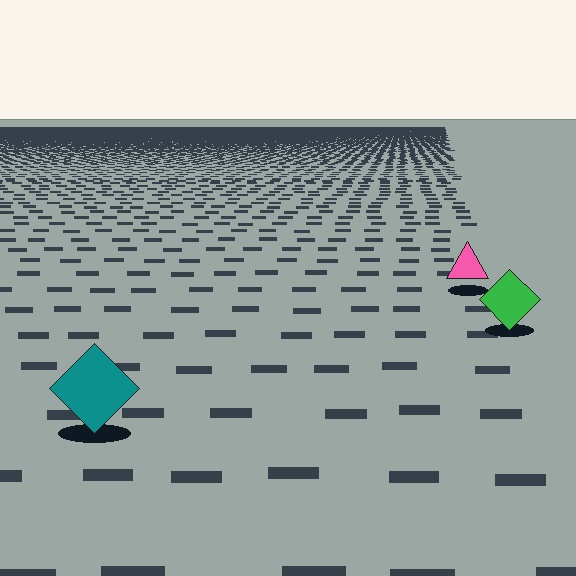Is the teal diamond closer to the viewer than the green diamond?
Yes. The teal diamond is closer — you can tell from the texture gradient: the ground texture is coarser near it.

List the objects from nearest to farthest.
From nearest to farthest: the teal diamond, the green diamond, the pink triangle.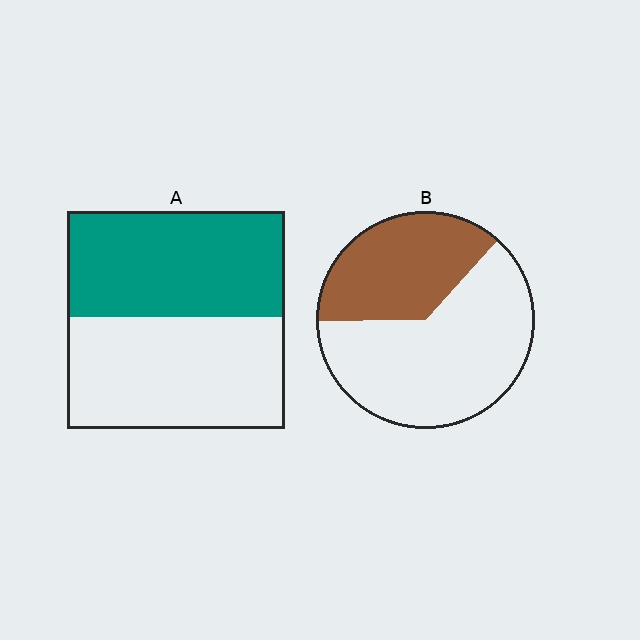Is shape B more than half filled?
No.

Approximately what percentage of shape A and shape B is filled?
A is approximately 50% and B is approximately 35%.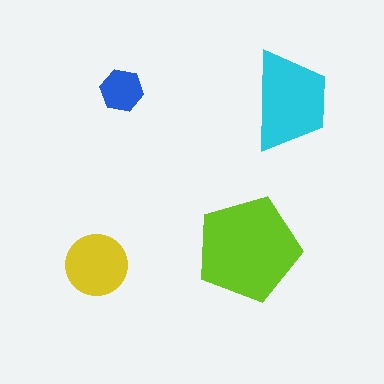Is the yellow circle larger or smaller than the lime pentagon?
Smaller.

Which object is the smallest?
The blue hexagon.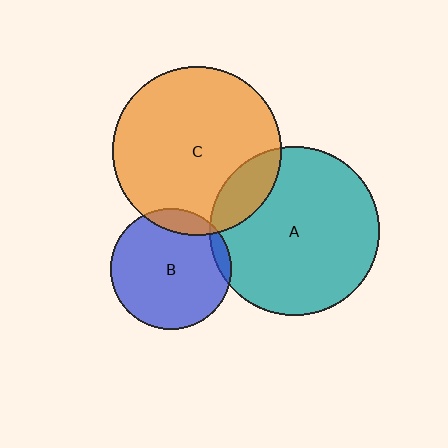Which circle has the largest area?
Circle A (teal).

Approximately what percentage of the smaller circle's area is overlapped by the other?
Approximately 5%.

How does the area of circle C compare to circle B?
Approximately 1.9 times.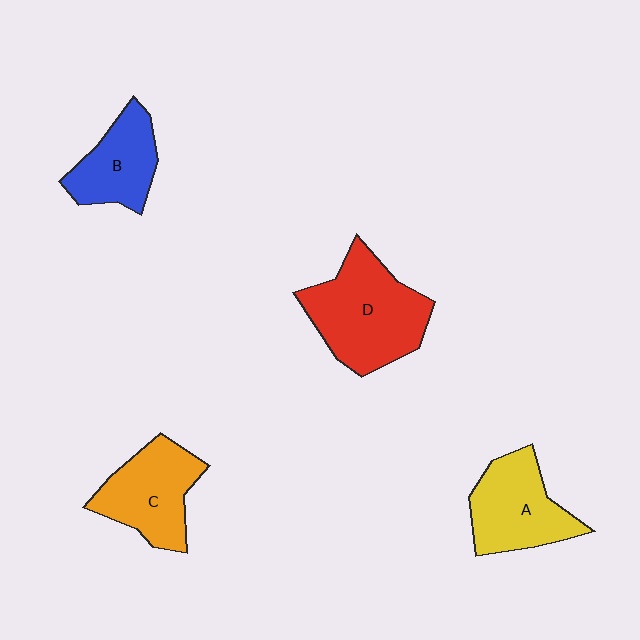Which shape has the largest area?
Shape D (red).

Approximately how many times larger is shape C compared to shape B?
Approximately 1.2 times.